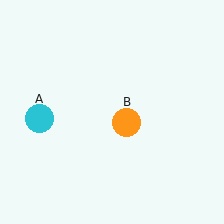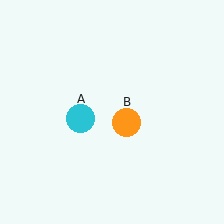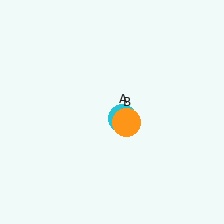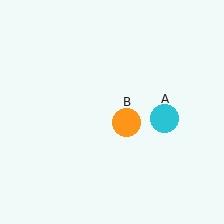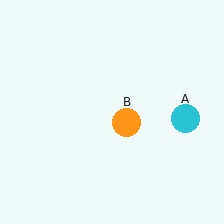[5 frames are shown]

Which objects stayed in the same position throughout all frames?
Orange circle (object B) remained stationary.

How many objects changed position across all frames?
1 object changed position: cyan circle (object A).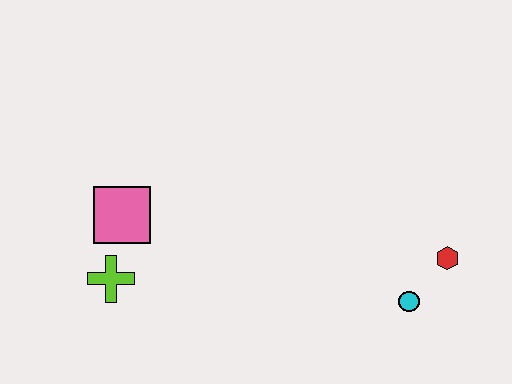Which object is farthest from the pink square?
The red hexagon is farthest from the pink square.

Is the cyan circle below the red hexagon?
Yes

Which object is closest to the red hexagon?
The cyan circle is closest to the red hexagon.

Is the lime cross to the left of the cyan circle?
Yes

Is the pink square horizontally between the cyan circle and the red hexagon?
No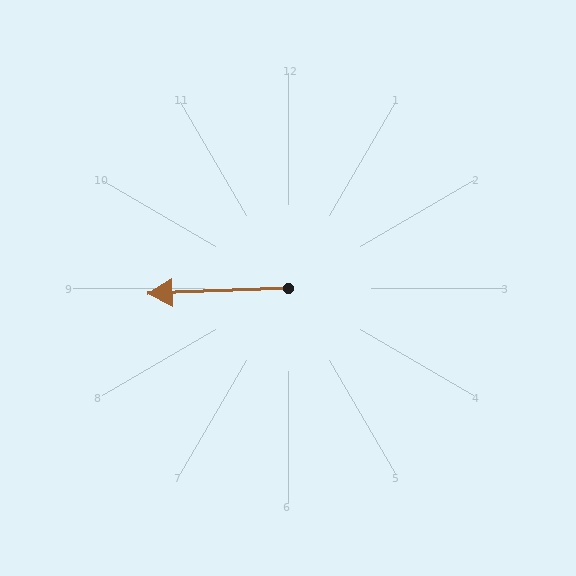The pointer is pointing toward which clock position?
Roughly 9 o'clock.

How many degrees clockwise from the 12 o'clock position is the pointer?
Approximately 268 degrees.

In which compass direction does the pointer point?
West.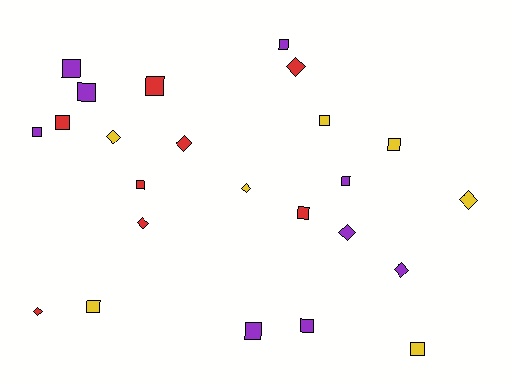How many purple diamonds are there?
There are 2 purple diamonds.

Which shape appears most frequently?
Square, with 15 objects.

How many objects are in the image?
There are 24 objects.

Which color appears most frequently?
Purple, with 9 objects.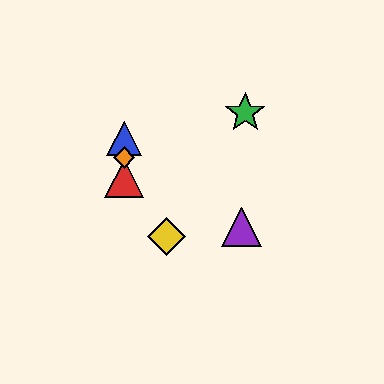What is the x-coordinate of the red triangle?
The red triangle is at x≈124.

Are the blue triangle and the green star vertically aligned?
No, the blue triangle is at x≈124 and the green star is at x≈245.